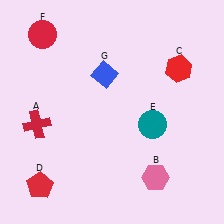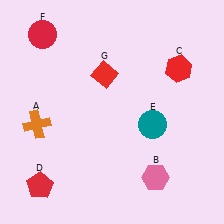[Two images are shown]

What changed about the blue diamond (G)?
In Image 1, G is blue. In Image 2, it changed to red.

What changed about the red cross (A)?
In Image 1, A is red. In Image 2, it changed to orange.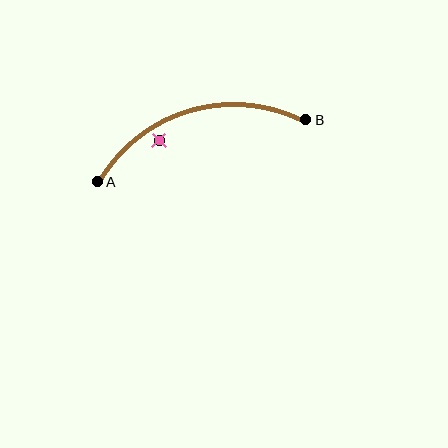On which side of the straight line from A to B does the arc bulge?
The arc bulges above the straight line connecting A and B.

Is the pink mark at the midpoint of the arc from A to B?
No — the pink mark does not lie on the arc at all. It sits slightly inside the curve.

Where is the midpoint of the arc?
The arc midpoint is the point on the curve farthest from the straight line joining A and B. It sits above that line.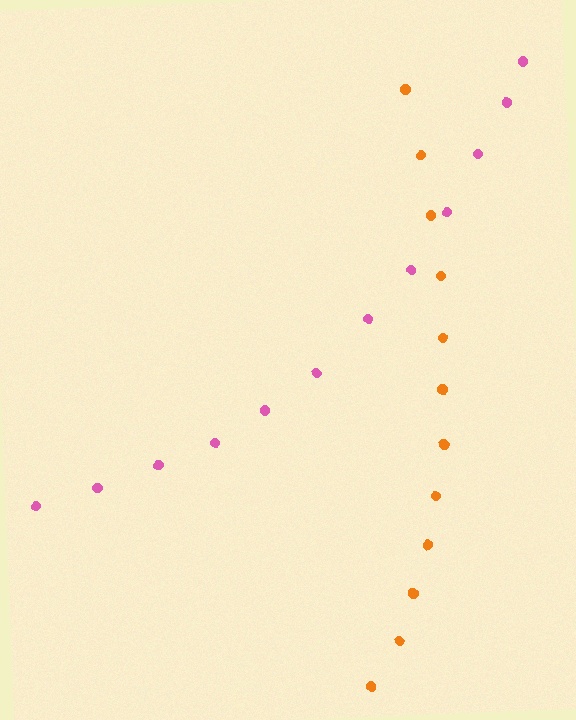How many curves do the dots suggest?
There are 2 distinct paths.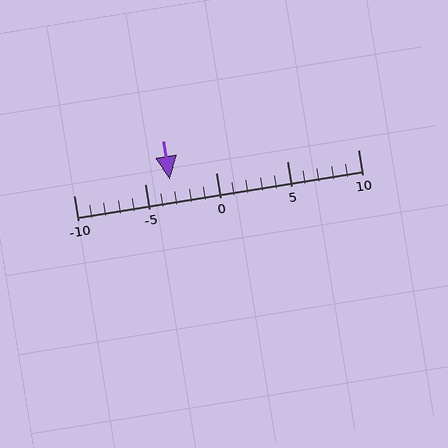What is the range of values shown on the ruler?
The ruler shows values from -10 to 10.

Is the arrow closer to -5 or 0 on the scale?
The arrow is closer to -5.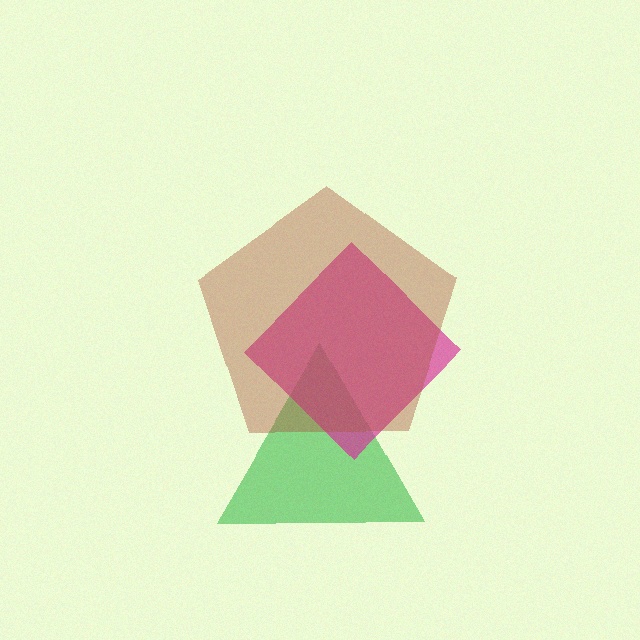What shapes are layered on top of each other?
The layered shapes are: a green triangle, a magenta diamond, a brown pentagon.